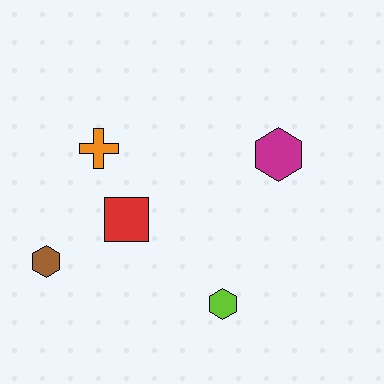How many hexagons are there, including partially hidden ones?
There are 3 hexagons.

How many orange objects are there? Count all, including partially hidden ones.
There is 1 orange object.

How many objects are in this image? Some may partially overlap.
There are 5 objects.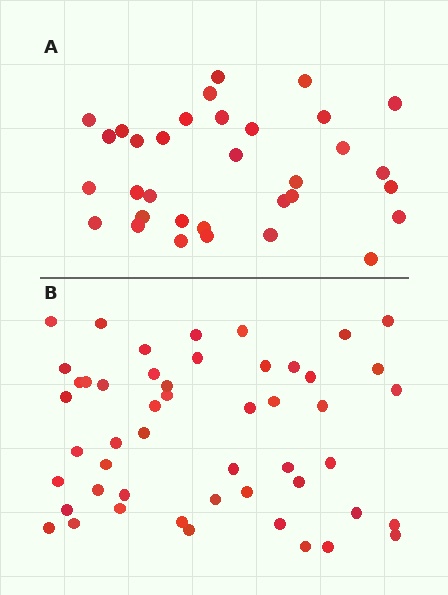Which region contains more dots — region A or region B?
Region B (the bottom region) has more dots.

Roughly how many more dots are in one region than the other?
Region B has approximately 15 more dots than region A.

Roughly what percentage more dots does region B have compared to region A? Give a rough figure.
About 50% more.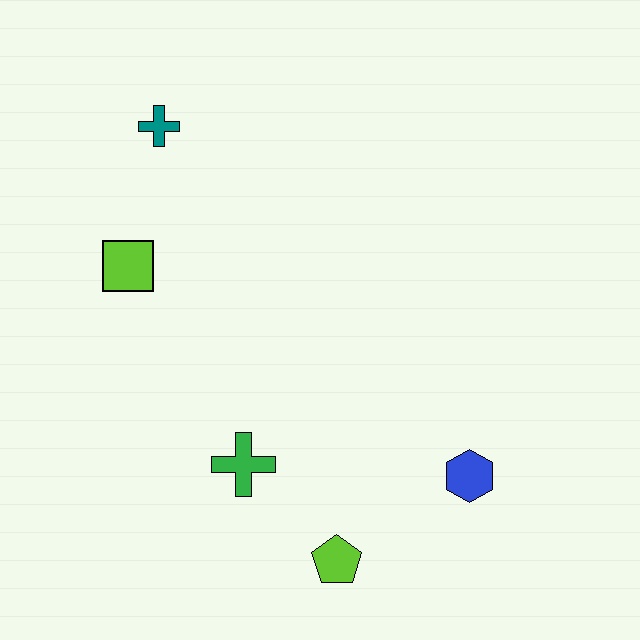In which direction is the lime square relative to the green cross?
The lime square is above the green cross.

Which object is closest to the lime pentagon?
The green cross is closest to the lime pentagon.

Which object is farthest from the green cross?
The teal cross is farthest from the green cross.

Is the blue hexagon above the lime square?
No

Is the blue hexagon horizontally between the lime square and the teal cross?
No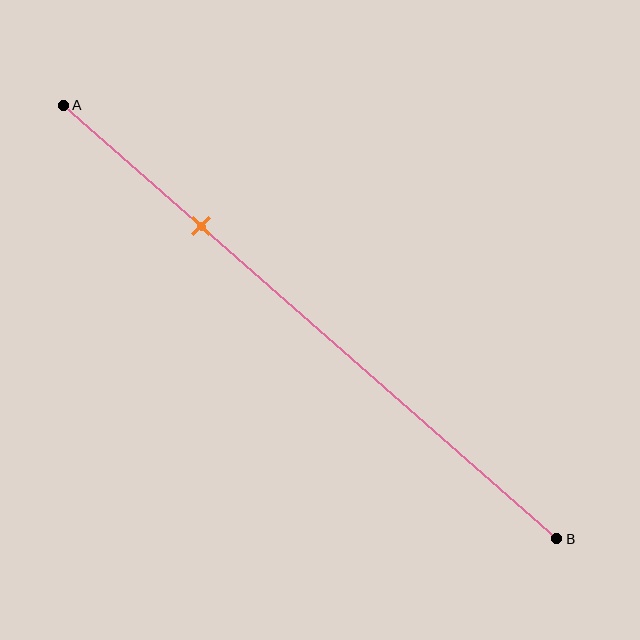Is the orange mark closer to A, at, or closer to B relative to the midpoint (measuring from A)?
The orange mark is closer to point A than the midpoint of segment AB.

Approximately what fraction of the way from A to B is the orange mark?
The orange mark is approximately 30% of the way from A to B.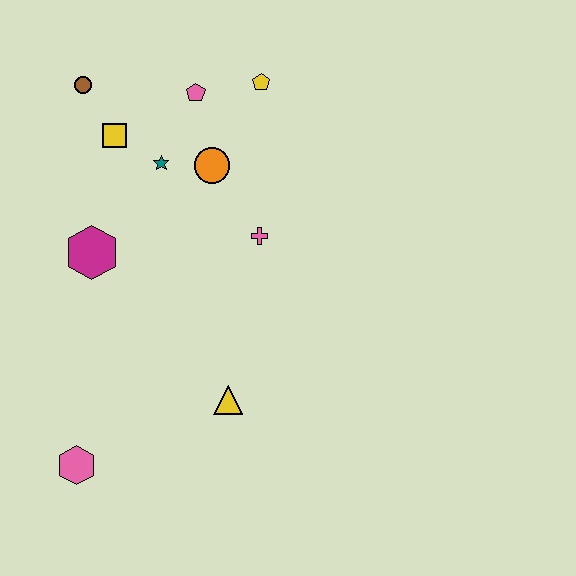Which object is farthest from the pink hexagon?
The yellow pentagon is farthest from the pink hexagon.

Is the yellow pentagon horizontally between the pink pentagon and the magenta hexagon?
No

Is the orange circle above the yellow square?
No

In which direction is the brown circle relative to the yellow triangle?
The brown circle is above the yellow triangle.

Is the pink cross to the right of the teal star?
Yes